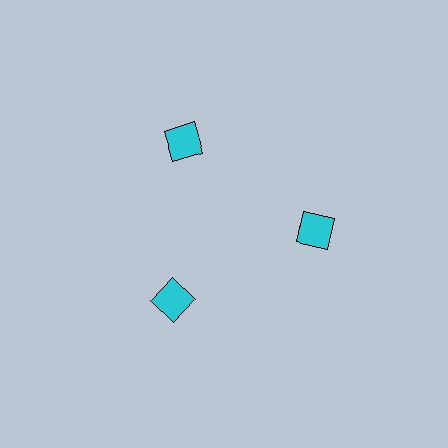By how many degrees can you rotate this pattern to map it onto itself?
The pattern maps onto itself every 120 degrees of rotation.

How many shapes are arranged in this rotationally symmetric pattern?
There are 3 shapes, arranged in 3 groups of 1.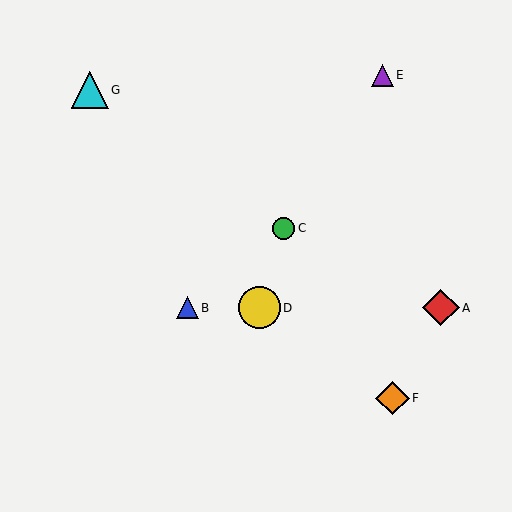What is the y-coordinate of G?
Object G is at y≈90.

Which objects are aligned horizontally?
Objects A, B, D are aligned horizontally.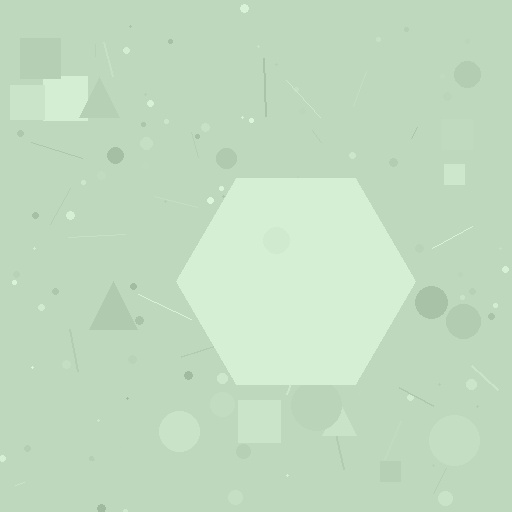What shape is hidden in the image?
A hexagon is hidden in the image.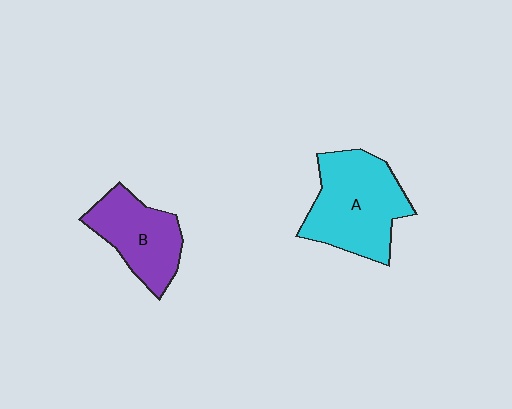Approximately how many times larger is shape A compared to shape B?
Approximately 1.4 times.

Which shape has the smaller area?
Shape B (purple).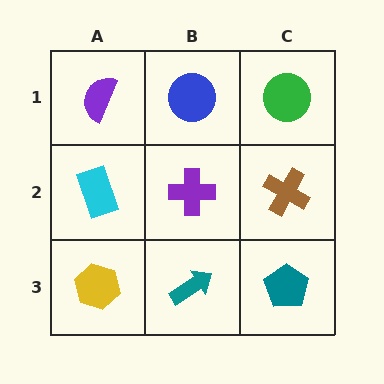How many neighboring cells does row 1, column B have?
3.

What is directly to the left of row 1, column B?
A purple semicircle.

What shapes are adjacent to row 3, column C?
A brown cross (row 2, column C), a teal arrow (row 3, column B).